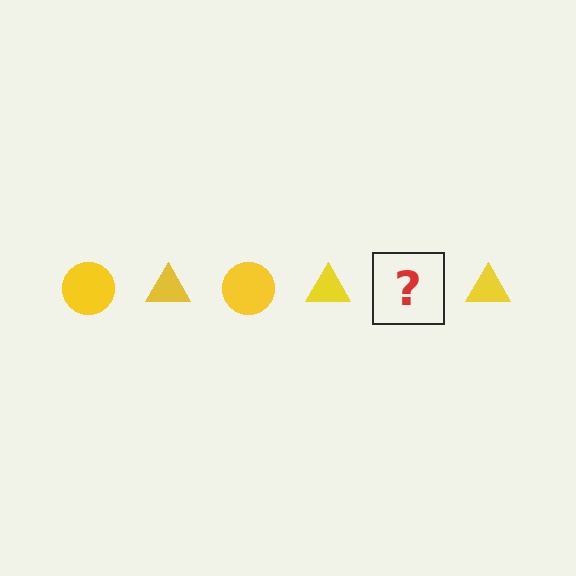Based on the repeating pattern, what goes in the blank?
The blank should be a yellow circle.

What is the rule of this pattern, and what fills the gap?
The rule is that the pattern cycles through circle, triangle shapes in yellow. The gap should be filled with a yellow circle.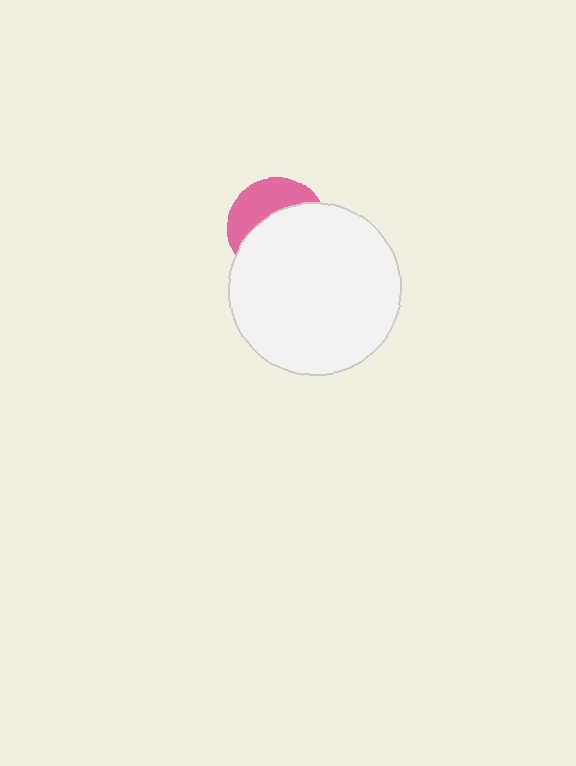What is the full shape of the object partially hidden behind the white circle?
The partially hidden object is a pink circle.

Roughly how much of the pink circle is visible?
A small part of it is visible (roughly 38%).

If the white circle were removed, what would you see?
You would see the complete pink circle.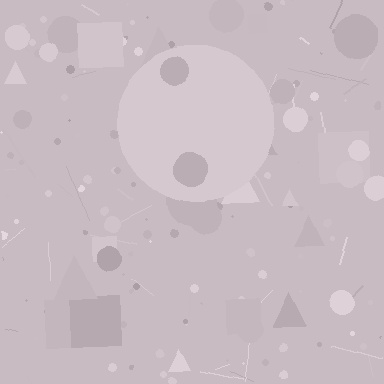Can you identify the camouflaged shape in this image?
The camouflaged shape is a circle.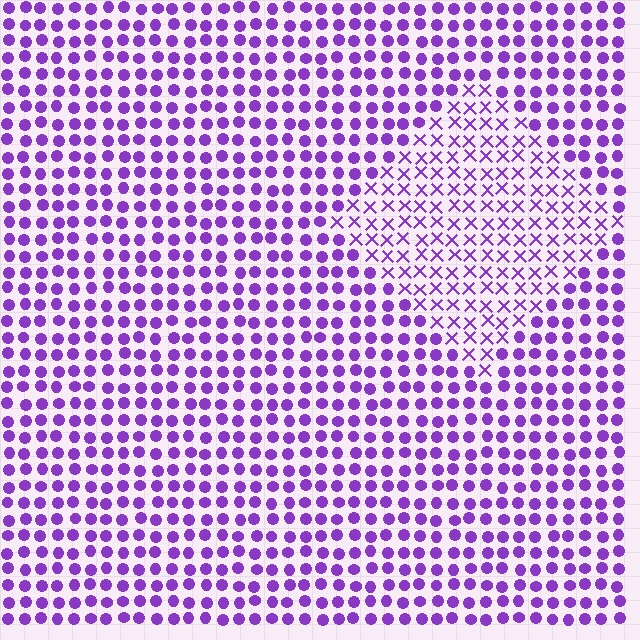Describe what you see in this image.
The image is filled with small purple elements arranged in a uniform grid. A diamond-shaped region contains X marks, while the surrounding area contains circles. The boundary is defined purely by the change in element shape.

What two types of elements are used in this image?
The image uses X marks inside the diamond region and circles outside it.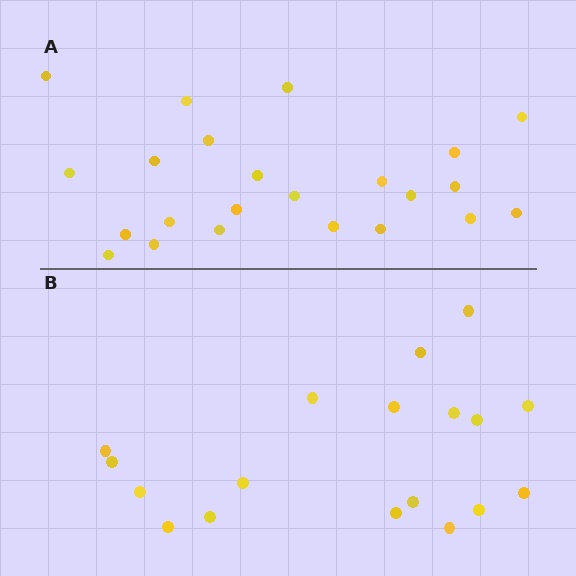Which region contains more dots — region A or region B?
Region A (the top region) has more dots.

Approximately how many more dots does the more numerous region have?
Region A has about 5 more dots than region B.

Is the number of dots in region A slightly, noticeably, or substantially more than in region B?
Region A has noticeably more, but not dramatically so. The ratio is roughly 1.3 to 1.